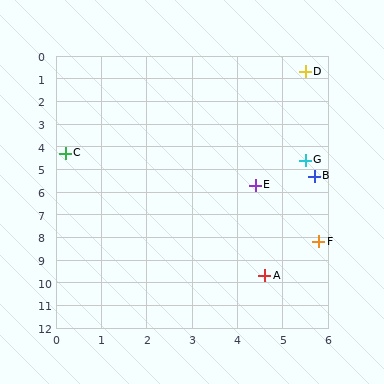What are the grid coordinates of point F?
Point F is at approximately (5.8, 8.2).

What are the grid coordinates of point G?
Point G is at approximately (5.5, 4.6).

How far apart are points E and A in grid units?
Points E and A are about 4.0 grid units apart.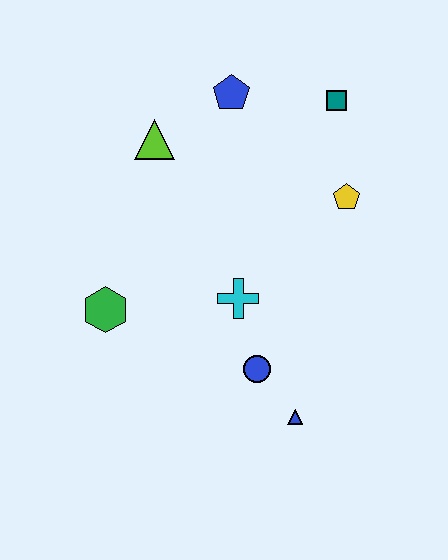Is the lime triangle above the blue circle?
Yes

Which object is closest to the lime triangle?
The blue pentagon is closest to the lime triangle.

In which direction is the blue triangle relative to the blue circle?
The blue triangle is below the blue circle.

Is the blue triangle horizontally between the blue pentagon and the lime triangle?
No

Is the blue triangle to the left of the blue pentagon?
No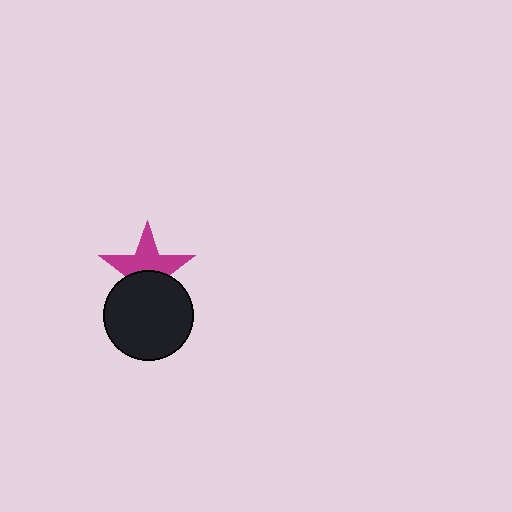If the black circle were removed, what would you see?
You would see the complete magenta star.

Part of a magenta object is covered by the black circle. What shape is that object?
It is a star.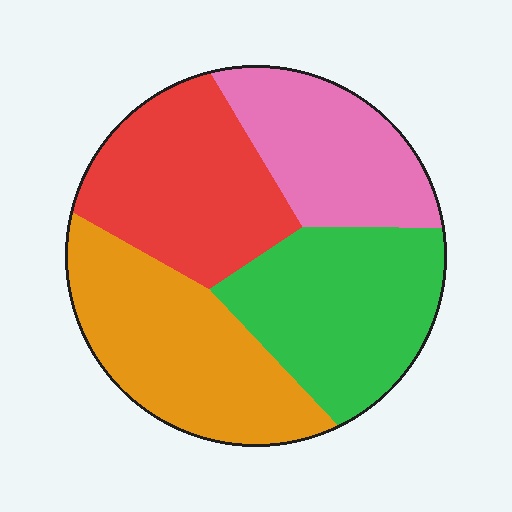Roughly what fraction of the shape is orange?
Orange covers about 30% of the shape.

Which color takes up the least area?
Pink, at roughly 20%.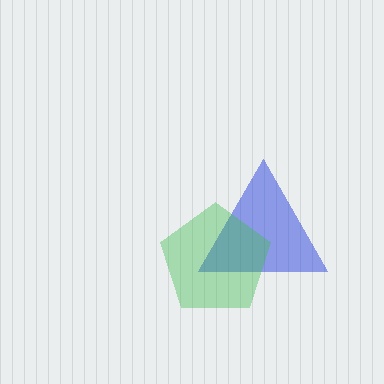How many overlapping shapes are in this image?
There are 2 overlapping shapes in the image.